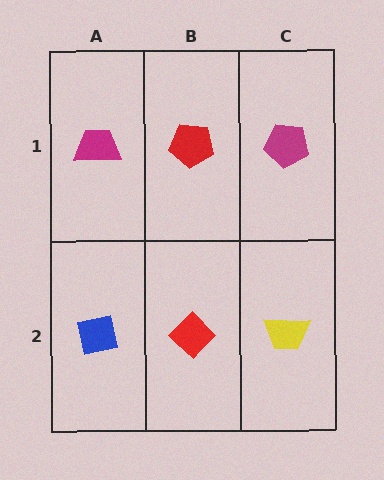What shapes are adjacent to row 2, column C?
A magenta pentagon (row 1, column C), a red diamond (row 2, column B).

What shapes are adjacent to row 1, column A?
A blue square (row 2, column A), a red pentagon (row 1, column B).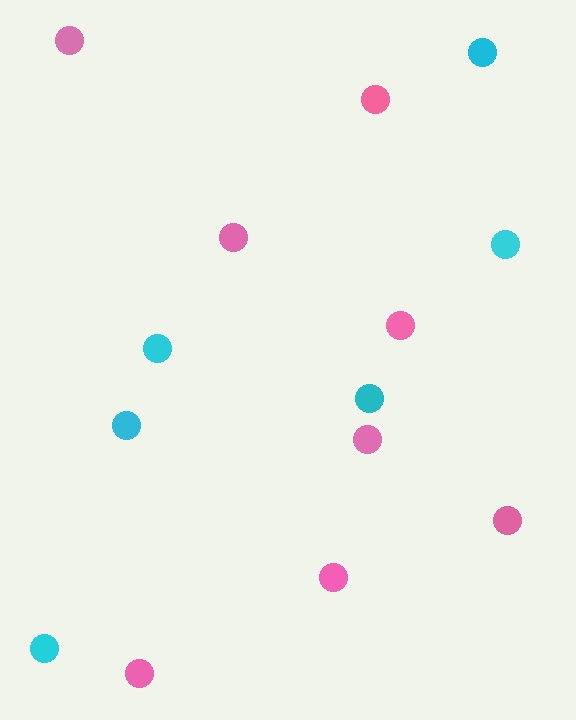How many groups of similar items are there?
There are 2 groups: one group of cyan circles (6) and one group of pink circles (8).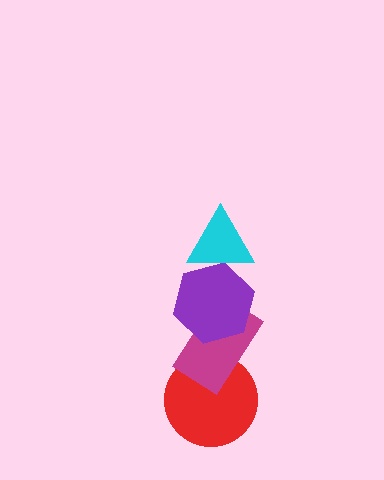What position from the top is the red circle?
The red circle is 4th from the top.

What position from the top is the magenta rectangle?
The magenta rectangle is 3rd from the top.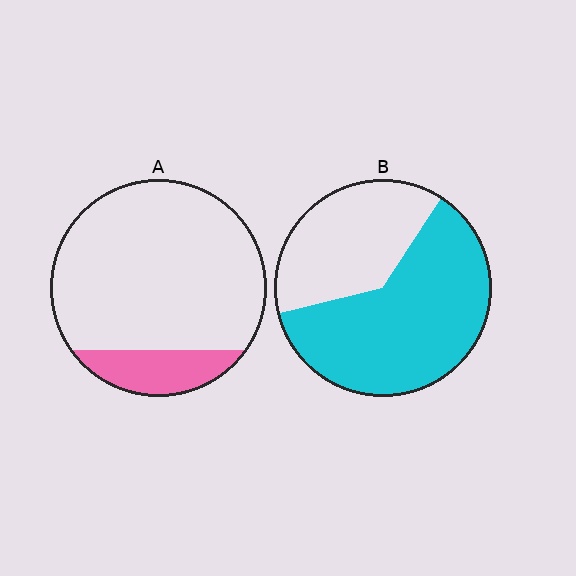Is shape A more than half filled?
No.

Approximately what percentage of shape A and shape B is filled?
A is approximately 15% and B is approximately 60%.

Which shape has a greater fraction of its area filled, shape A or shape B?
Shape B.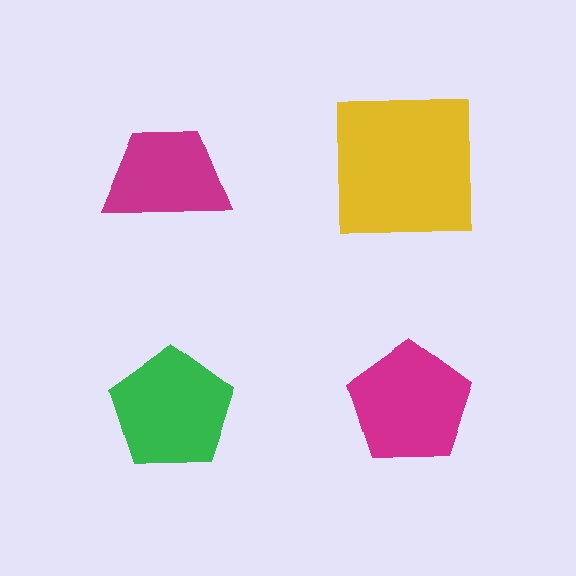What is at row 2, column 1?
A green pentagon.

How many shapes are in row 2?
2 shapes.